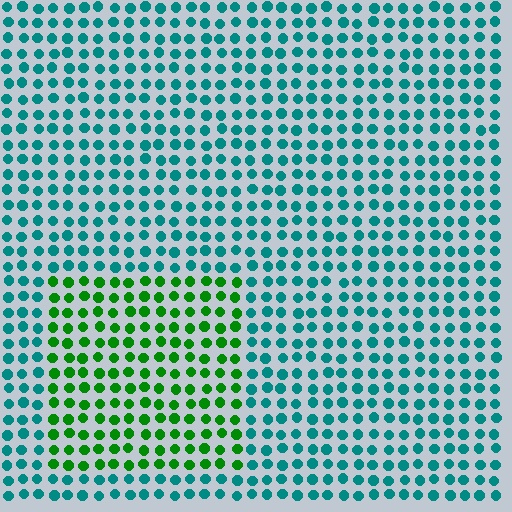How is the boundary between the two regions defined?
The boundary is defined purely by a slight shift in hue (about 55 degrees). Spacing, size, and orientation are identical on both sides.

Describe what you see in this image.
The image is filled with small teal elements in a uniform arrangement. A rectangle-shaped region is visible where the elements are tinted to a slightly different hue, forming a subtle color boundary.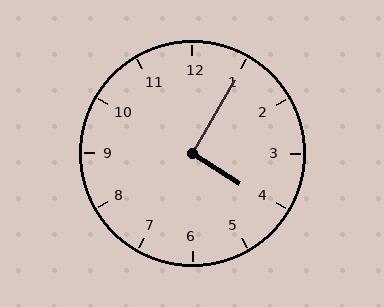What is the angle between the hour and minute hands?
Approximately 92 degrees.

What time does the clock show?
4:05.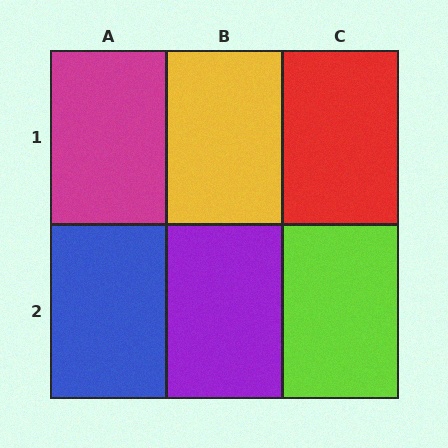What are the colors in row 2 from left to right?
Blue, purple, lime.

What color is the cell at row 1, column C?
Red.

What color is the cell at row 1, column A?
Magenta.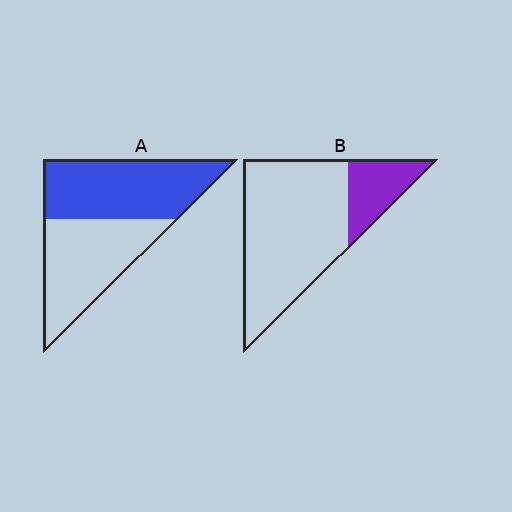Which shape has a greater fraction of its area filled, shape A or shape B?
Shape A.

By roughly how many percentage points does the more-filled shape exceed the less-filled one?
By roughly 30 percentage points (A over B).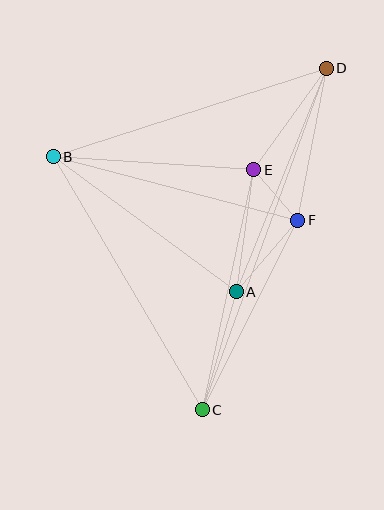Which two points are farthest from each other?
Points C and D are farthest from each other.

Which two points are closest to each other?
Points E and F are closest to each other.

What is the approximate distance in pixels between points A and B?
The distance between A and B is approximately 227 pixels.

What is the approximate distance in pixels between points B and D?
The distance between B and D is approximately 287 pixels.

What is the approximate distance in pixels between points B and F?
The distance between B and F is approximately 252 pixels.